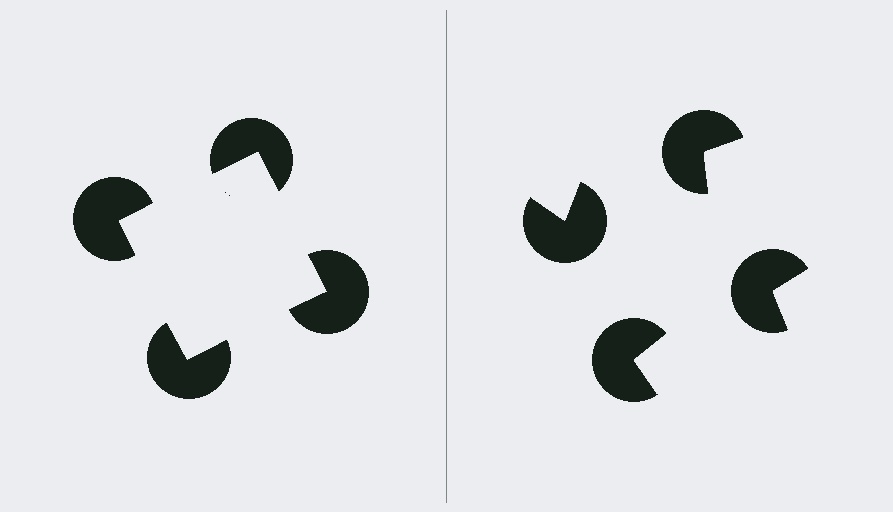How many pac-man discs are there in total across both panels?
8 — 4 on each side.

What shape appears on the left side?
An illusory square.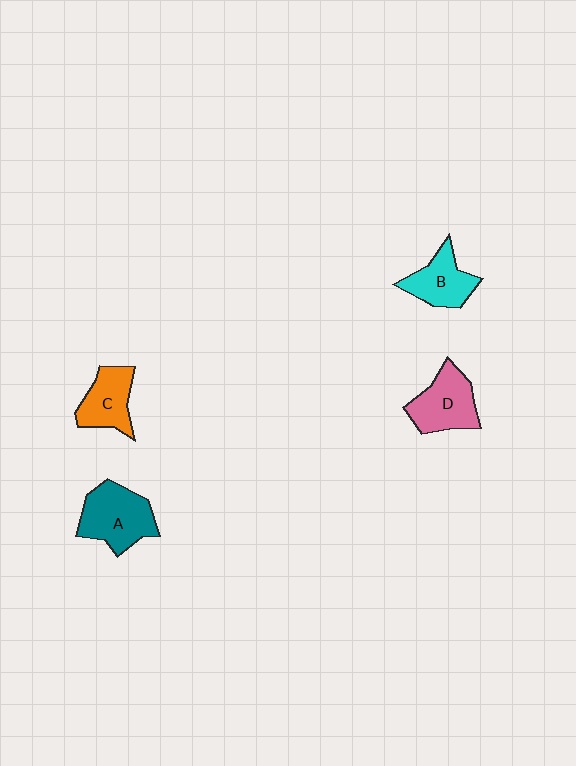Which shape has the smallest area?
Shape B (cyan).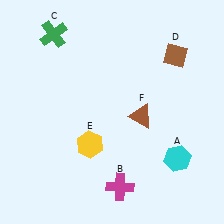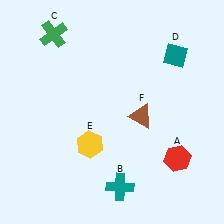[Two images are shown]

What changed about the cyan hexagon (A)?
In Image 1, A is cyan. In Image 2, it changed to red.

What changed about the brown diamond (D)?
In Image 1, D is brown. In Image 2, it changed to teal.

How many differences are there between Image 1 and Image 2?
There are 3 differences between the two images.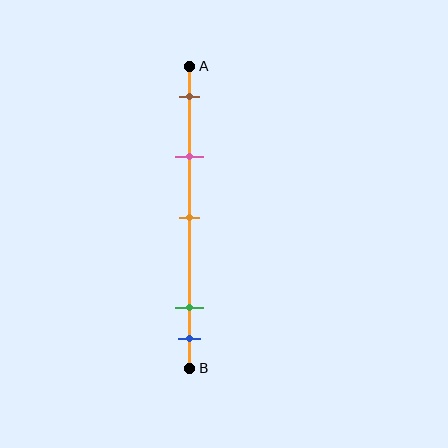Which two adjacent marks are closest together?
The green and blue marks are the closest adjacent pair.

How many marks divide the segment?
There are 5 marks dividing the segment.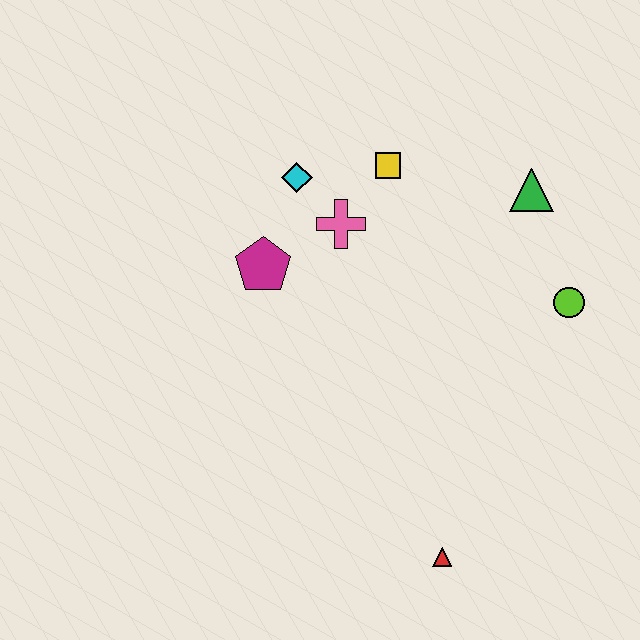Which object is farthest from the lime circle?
The magenta pentagon is farthest from the lime circle.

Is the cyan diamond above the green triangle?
Yes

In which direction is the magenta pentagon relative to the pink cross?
The magenta pentagon is to the left of the pink cross.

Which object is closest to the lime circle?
The green triangle is closest to the lime circle.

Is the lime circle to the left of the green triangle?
No